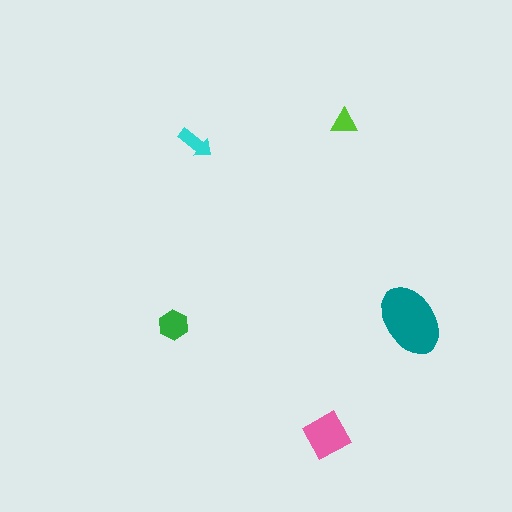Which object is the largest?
The teal ellipse.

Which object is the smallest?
The lime triangle.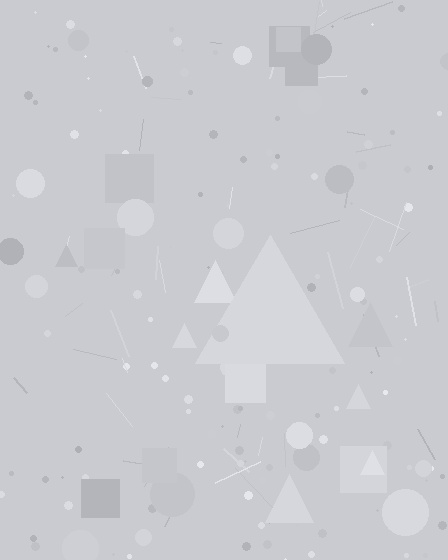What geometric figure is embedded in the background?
A triangle is embedded in the background.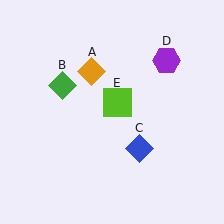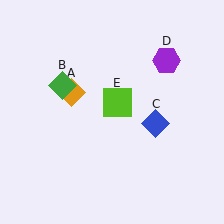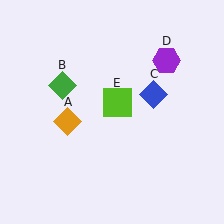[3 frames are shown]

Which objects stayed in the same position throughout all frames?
Green diamond (object B) and purple hexagon (object D) and lime square (object E) remained stationary.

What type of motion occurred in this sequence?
The orange diamond (object A), blue diamond (object C) rotated counterclockwise around the center of the scene.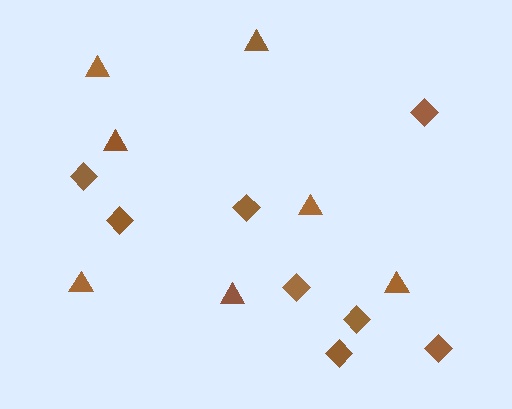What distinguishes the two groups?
There are 2 groups: one group of triangles (7) and one group of diamonds (8).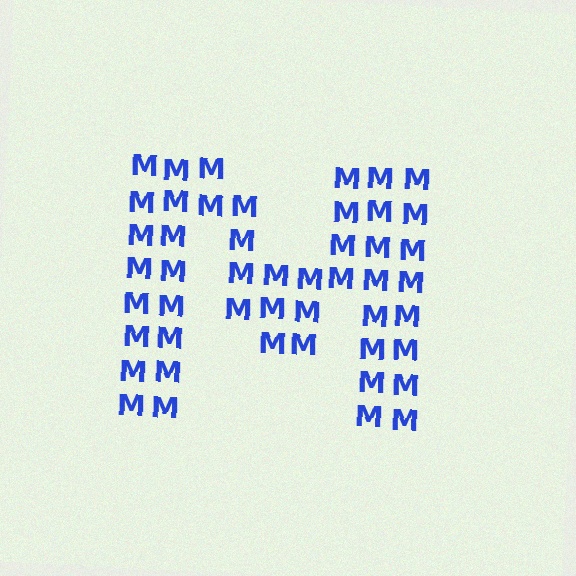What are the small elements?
The small elements are letter M's.